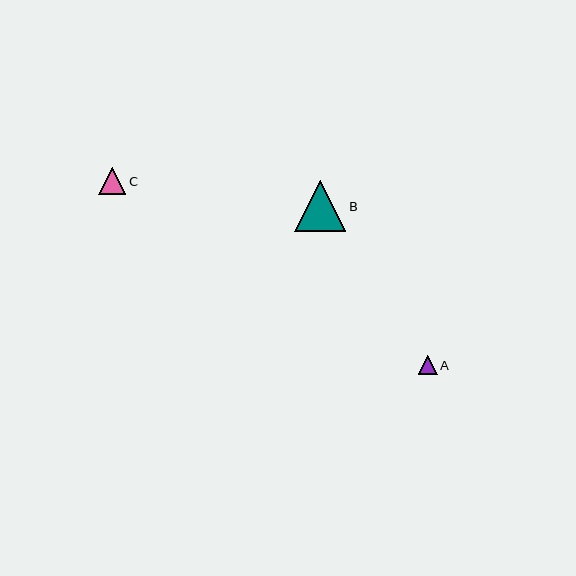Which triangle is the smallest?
Triangle A is the smallest with a size of approximately 19 pixels.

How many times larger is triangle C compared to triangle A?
Triangle C is approximately 1.5 times the size of triangle A.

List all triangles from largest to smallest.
From largest to smallest: B, C, A.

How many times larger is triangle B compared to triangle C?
Triangle B is approximately 1.9 times the size of triangle C.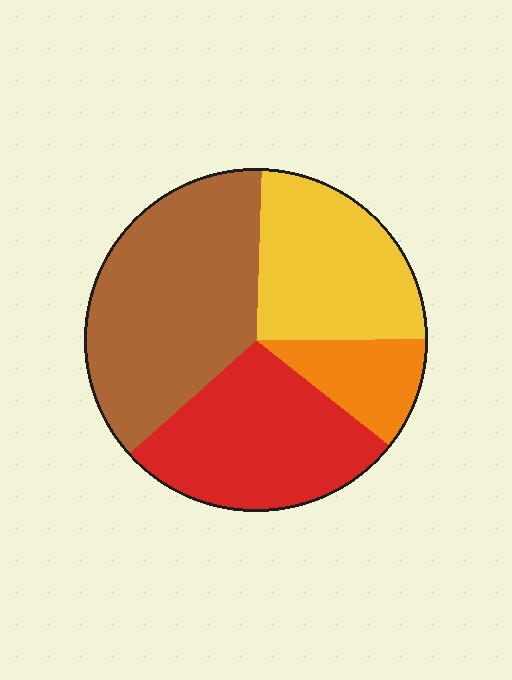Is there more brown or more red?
Brown.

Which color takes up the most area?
Brown, at roughly 35%.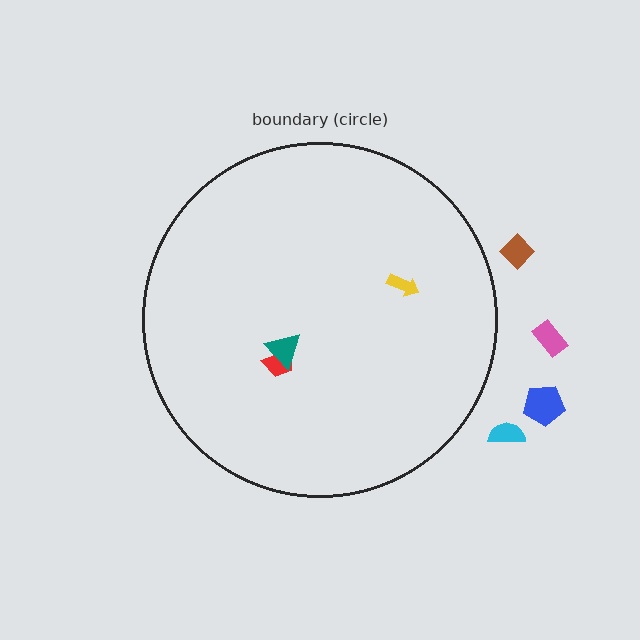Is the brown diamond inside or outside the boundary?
Outside.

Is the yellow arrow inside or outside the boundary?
Inside.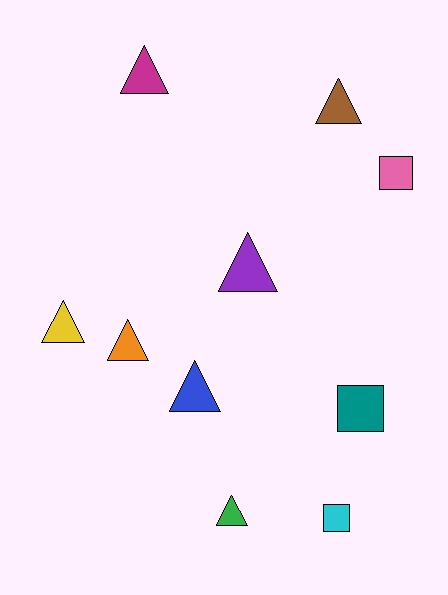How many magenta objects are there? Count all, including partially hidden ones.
There is 1 magenta object.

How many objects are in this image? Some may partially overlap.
There are 10 objects.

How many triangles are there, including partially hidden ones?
There are 7 triangles.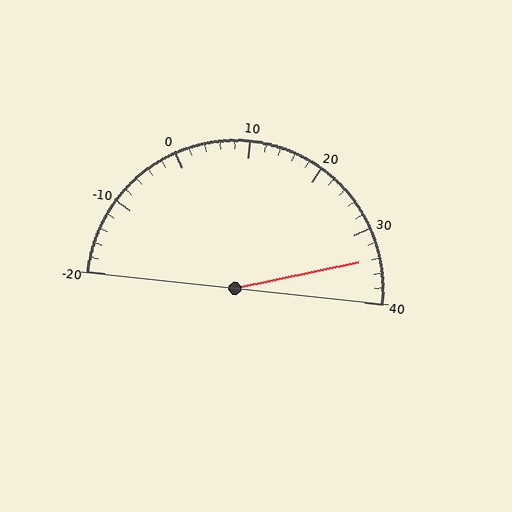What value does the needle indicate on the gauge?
The needle indicates approximately 34.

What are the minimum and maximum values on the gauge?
The gauge ranges from -20 to 40.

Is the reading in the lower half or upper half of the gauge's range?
The reading is in the upper half of the range (-20 to 40).